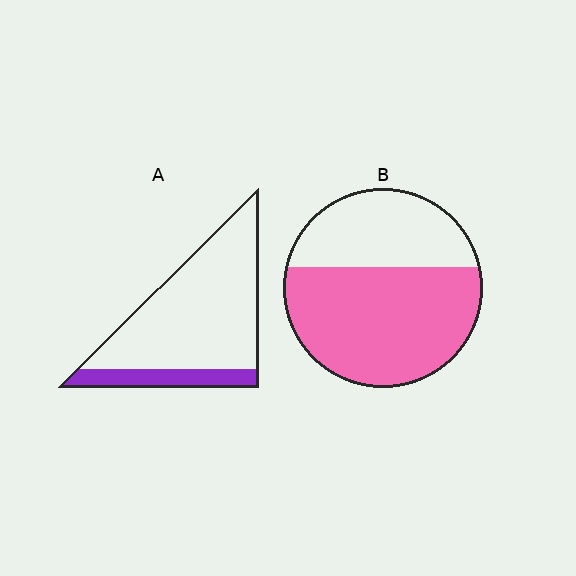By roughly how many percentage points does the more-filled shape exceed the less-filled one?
By roughly 45 percentage points (B over A).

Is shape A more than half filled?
No.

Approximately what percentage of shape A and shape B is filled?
A is approximately 20% and B is approximately 65%.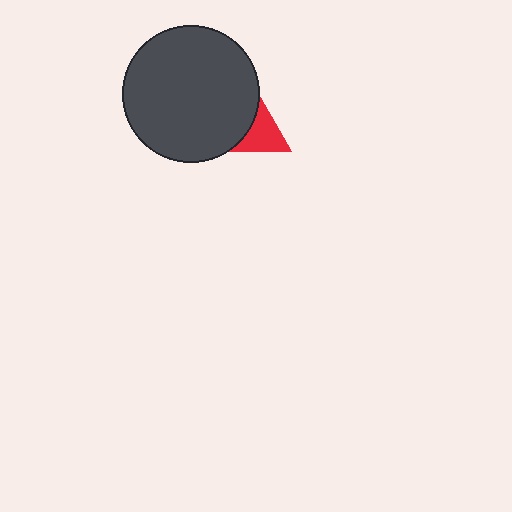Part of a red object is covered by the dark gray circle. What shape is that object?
It is a triangle.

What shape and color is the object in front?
The object in front is a dark gray circle.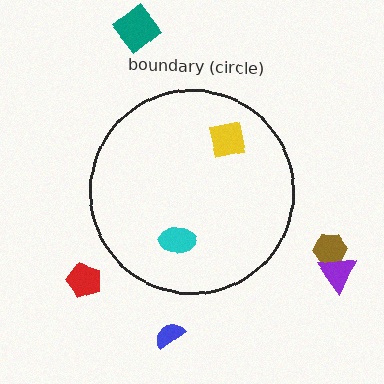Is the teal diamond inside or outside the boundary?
Outside.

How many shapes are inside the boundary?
2 inside, 5 outside.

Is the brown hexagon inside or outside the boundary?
Outside.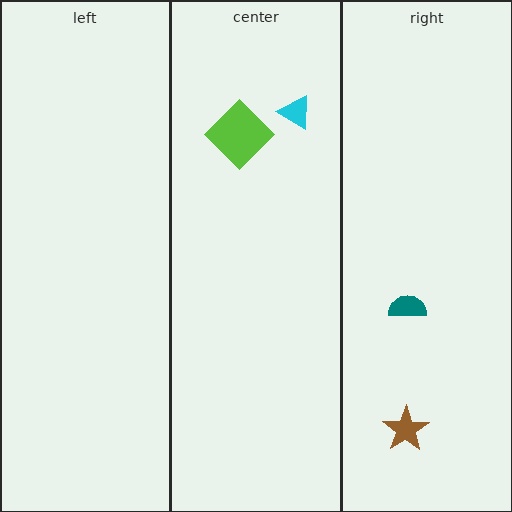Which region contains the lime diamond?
The center region.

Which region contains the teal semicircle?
The right region.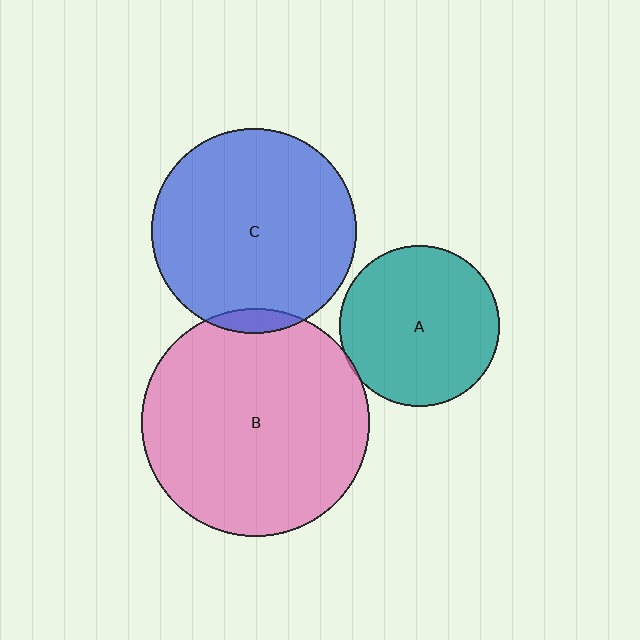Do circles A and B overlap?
Yes.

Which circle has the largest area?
Circle B (pink).